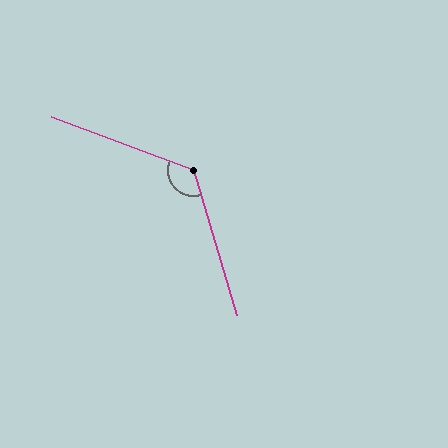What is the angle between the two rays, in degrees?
Approximately 127 degrees.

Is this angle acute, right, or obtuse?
It is obtuse.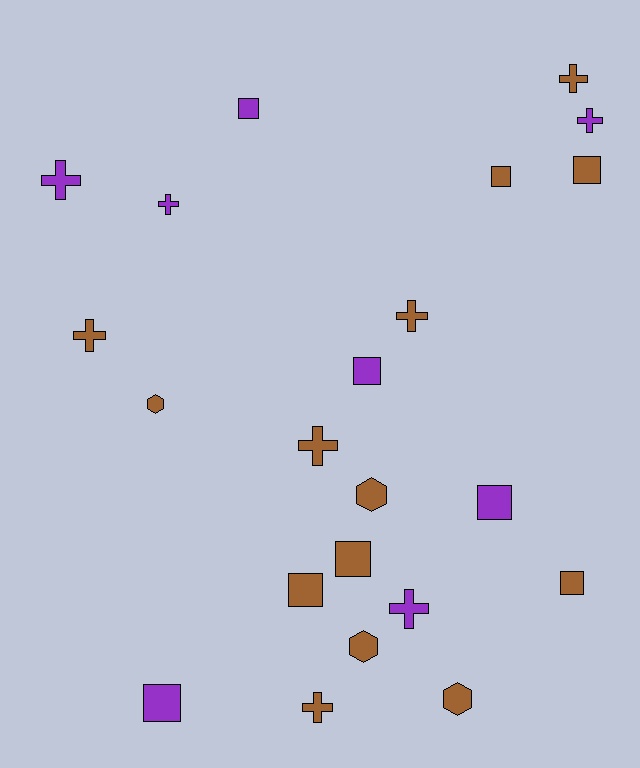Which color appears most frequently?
Brown, with 14 objects.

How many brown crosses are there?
There are 5 brown crosses.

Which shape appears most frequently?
Cross, with 9 objects.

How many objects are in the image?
There are 22 objects.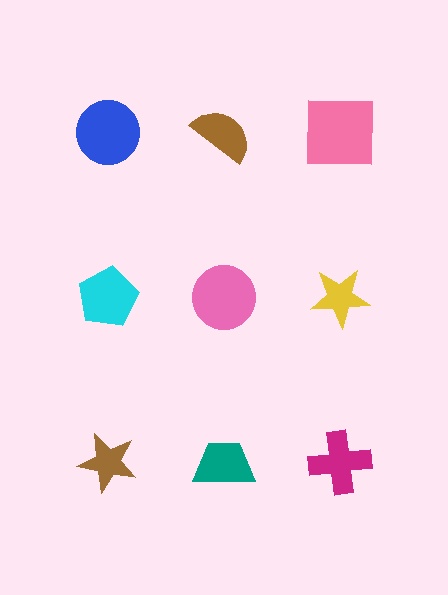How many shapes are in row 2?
3 shapes.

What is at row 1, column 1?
A blue circle.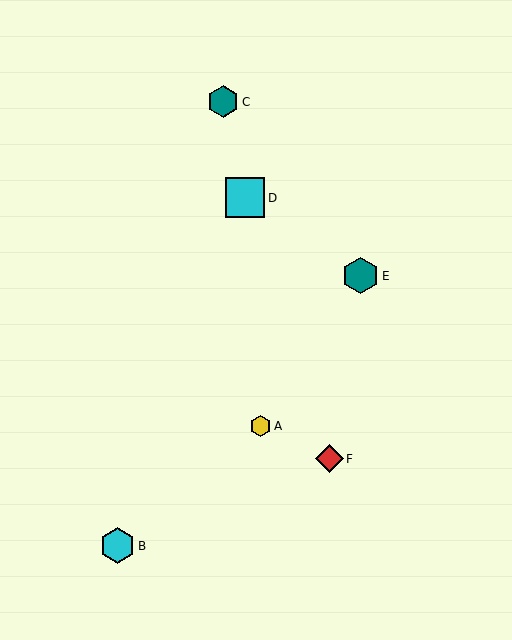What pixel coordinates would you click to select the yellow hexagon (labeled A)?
Click at (260, 426) to select the yellow hexagon A.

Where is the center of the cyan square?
The center of the cyan square is at (245, 198).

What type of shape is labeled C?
Shape C is a teal hexagon.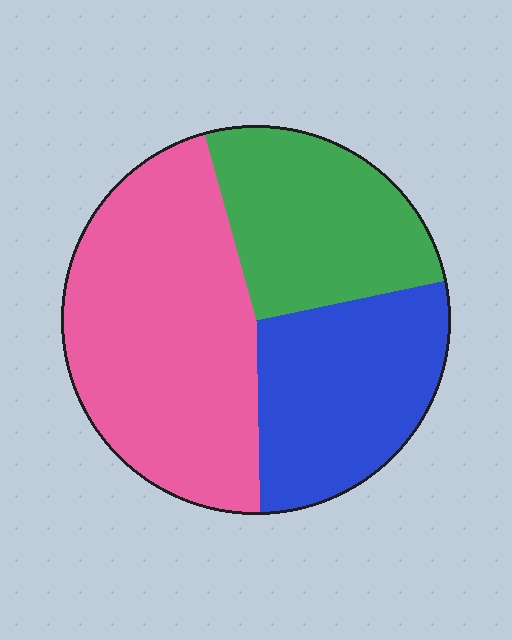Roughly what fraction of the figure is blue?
Blue takes up about one quarter (1/4) of the figure.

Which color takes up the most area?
Pink, at roughly 45%.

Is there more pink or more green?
Pink.